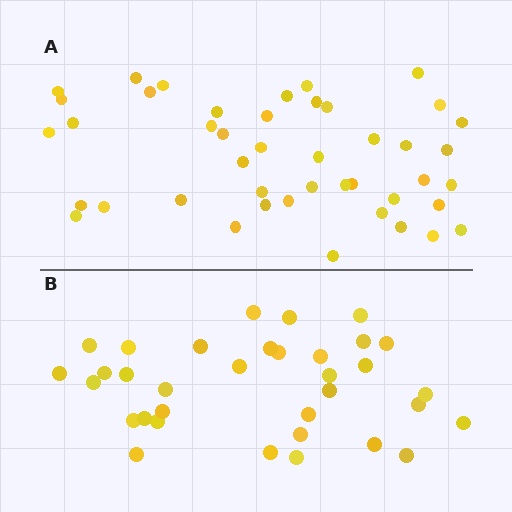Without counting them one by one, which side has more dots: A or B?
Region A (the top region) has more dots.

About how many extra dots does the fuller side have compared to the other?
Region A has roughly 10 or so more dots than region B.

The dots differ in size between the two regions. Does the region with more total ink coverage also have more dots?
No. Region B has more total ink coverage because its dots are larger, but region A actually contains more individual dots. Total area can be misleading — the number of items is what matters here.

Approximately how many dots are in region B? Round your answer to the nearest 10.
About 30 dots. (The exact count is 34, which rounds to 30.)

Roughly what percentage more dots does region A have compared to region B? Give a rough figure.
About 30% more.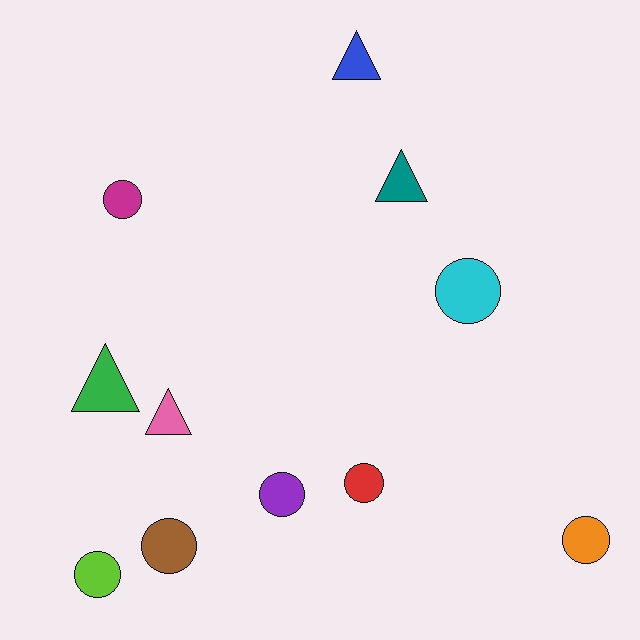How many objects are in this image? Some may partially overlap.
There are 11 objects.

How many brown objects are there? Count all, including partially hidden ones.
There is 1 brown object.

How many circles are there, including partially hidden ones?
There are 7 circles.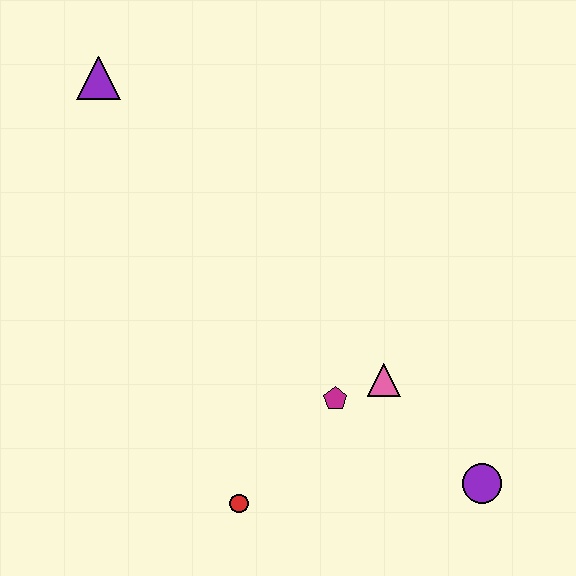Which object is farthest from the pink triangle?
The purple triangle is farthest from the pink triangle.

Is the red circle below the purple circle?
Yes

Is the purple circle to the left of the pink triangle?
No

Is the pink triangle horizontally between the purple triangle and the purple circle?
Yes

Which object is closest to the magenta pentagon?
The pink triangle is closest to the magenta pentagon.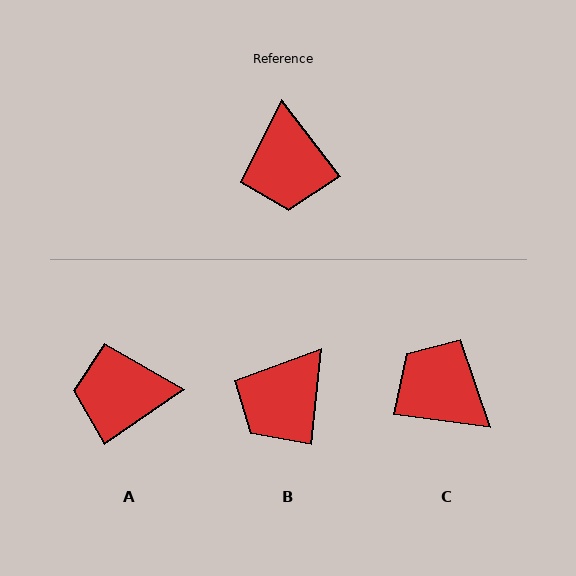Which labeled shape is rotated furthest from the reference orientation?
C, about 135 degrees away.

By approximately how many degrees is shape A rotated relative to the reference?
Approximately 94 degrees clockwise.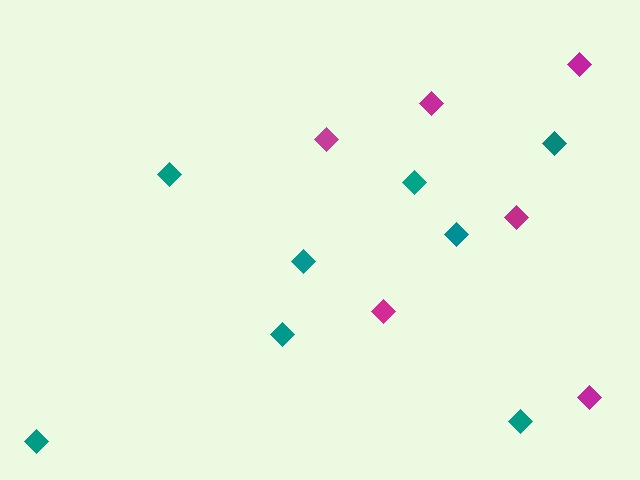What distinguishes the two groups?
There are 2 groups: one group of teal diamonds (8) and one group of magenta diamonds (6).